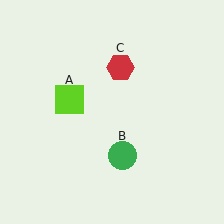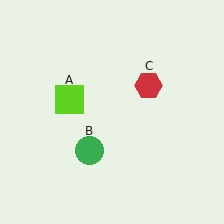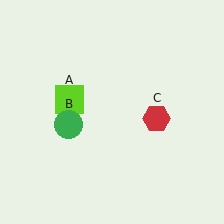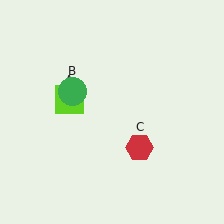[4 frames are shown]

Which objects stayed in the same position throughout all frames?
Lime square (object A) remained stationary.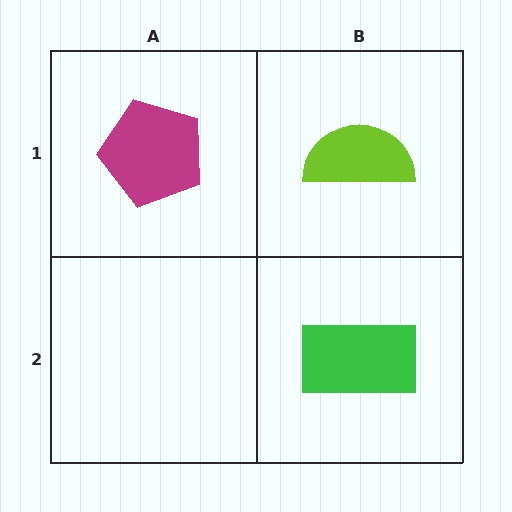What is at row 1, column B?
A lime semicircle.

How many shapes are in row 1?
2 shapes.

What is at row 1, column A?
A magenta pentagon.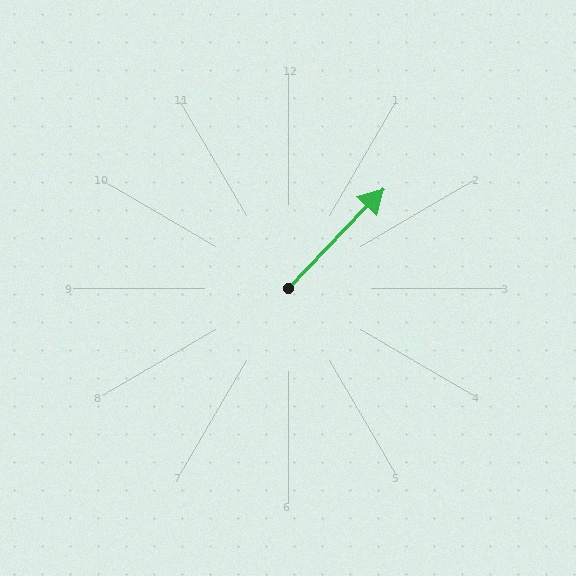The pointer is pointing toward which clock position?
Roughly 1 o'clock.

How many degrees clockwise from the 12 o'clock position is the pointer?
Approximately 44 degrees.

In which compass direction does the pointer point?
Northeast.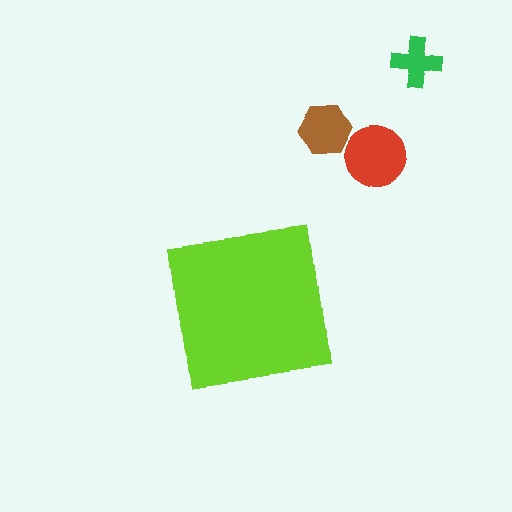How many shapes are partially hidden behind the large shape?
0 shapes are partially hidden.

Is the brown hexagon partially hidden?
No, the brown hexagon is fully visible.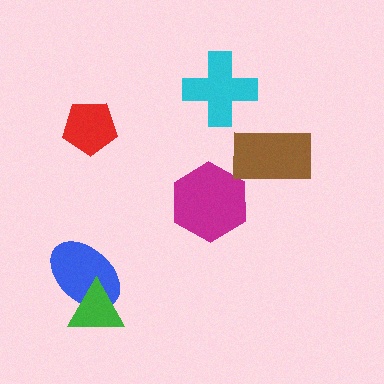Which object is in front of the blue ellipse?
The green triangle is in front of the blue ellipse.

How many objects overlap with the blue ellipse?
1 object overlaps with the blue ellipse.